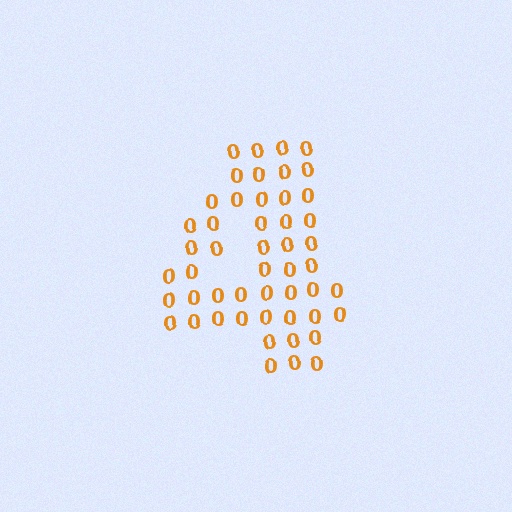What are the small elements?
The small elements are digit 0's.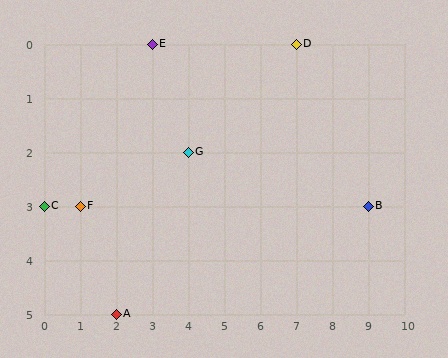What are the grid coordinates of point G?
Point G is at grid coordinates (4, 2).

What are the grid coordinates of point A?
Point A is at grid coordinates (2, 5).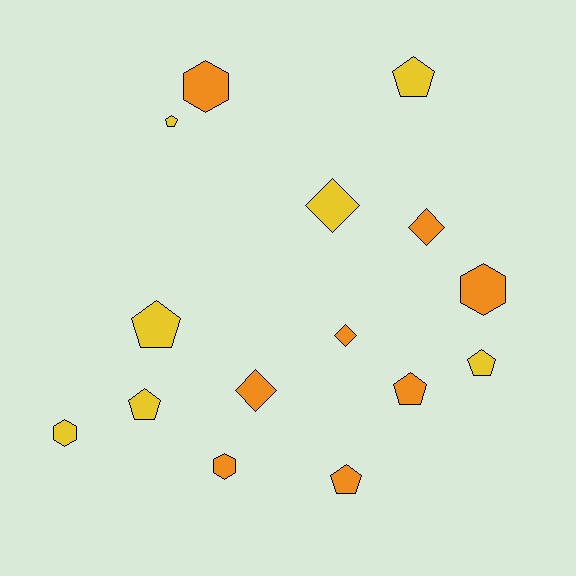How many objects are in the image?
There are 15 objects.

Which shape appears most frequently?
Pentagon, with 7 objects.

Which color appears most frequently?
Orange, with 8 objects.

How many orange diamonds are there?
There are 3 orange diamonds.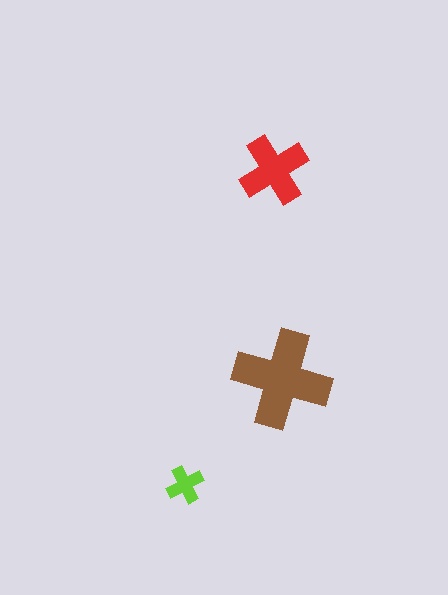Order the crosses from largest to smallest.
the brown one, the red one, the lime one.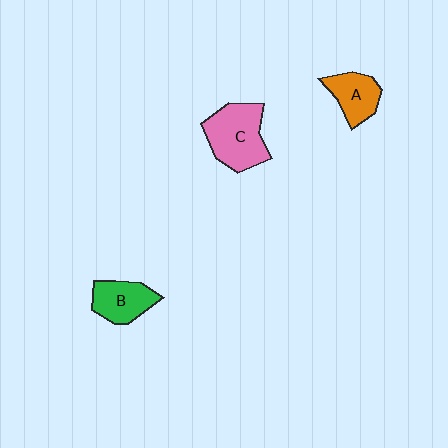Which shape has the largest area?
Shape C (pink).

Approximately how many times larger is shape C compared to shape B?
Approximately 1.5 times.